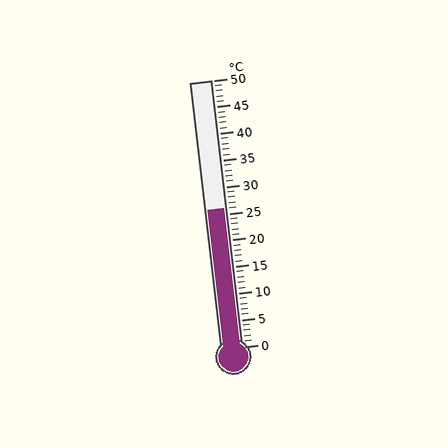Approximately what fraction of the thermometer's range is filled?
The thermometer is filled to approximately 50% of its range.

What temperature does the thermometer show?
The thermometer shows approximately 26°C.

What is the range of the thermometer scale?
The thermometer scale ranges from 0°C to 50°C.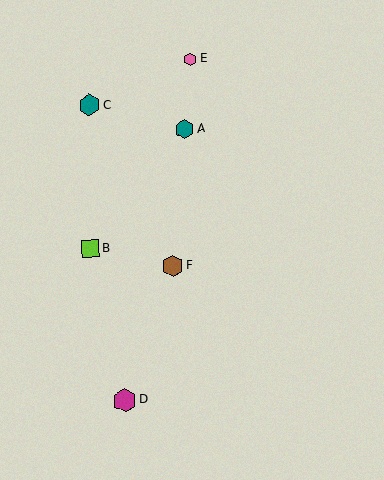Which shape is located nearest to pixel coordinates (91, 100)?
The teal hexagon (labeled C) at (89, 105) is nearest to that location.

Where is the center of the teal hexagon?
The center of the teal hexagon is at (185, 130).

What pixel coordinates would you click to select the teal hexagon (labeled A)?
Click at (185, 130) to select the teal hexagon A.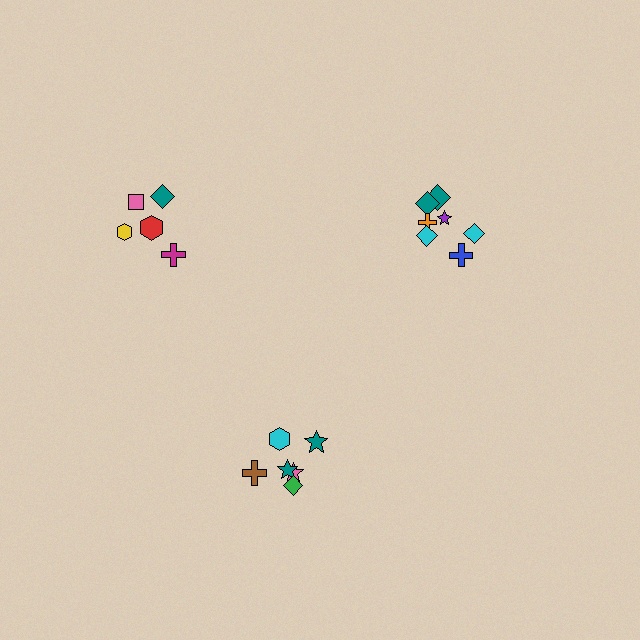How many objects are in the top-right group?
There are 8 objects.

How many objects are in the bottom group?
There are 6 objects.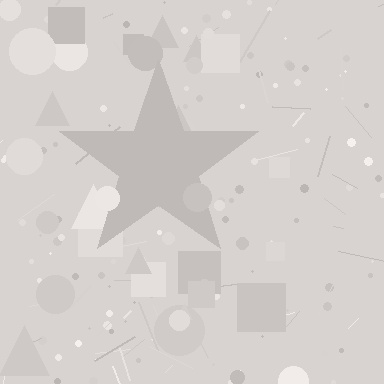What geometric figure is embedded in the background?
A star is embedded in the background.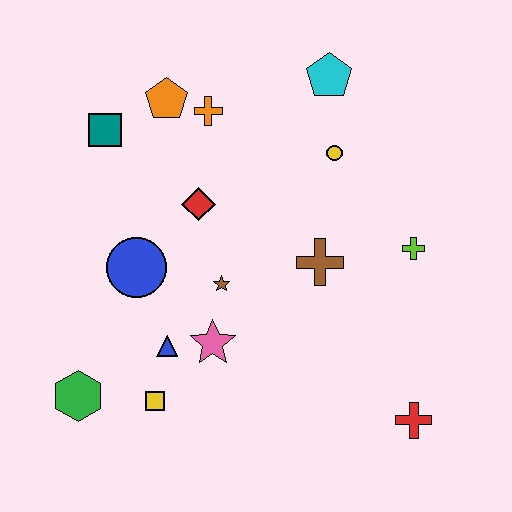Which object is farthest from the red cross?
The teal square is farthest from the red cross.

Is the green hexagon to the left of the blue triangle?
Yes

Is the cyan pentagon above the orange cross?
Yes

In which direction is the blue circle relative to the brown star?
The blue circle is to the left of the brown star.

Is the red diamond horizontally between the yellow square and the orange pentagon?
No